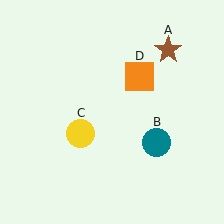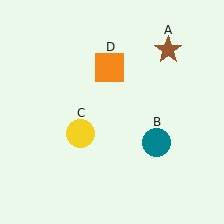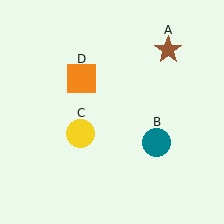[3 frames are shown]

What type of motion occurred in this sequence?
The orange square (object D) rotated counterclockwise around the center of the scene.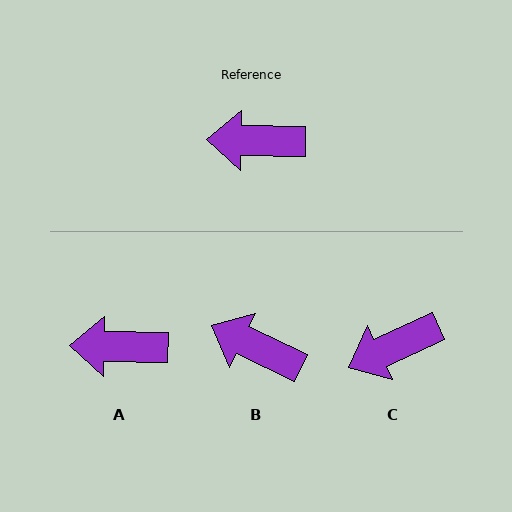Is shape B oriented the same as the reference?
No, it is off by about 25 degrees.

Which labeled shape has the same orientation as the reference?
A.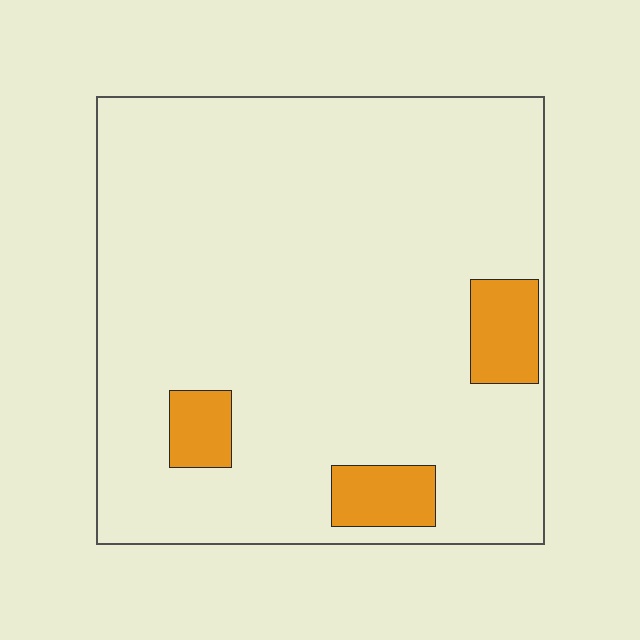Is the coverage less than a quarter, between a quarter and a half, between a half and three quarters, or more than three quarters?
Less than a quarter.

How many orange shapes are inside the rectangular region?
3.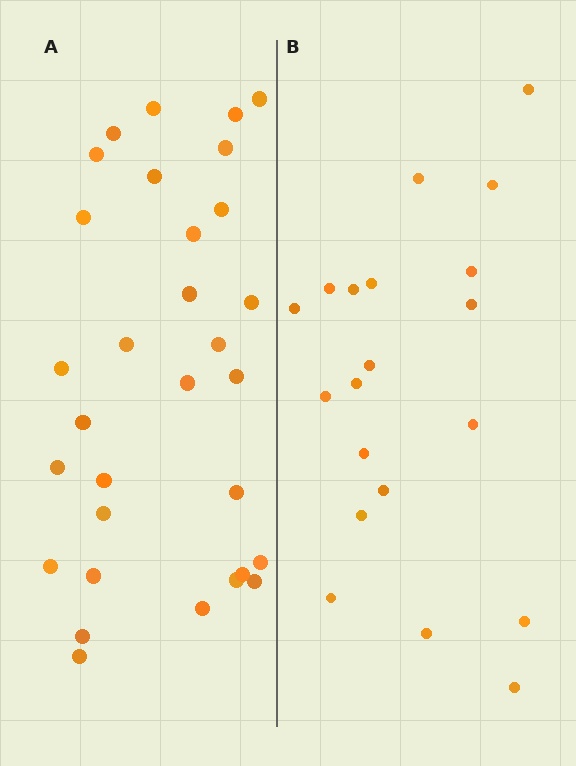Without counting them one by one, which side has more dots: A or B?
Region A (the left region) has more dots.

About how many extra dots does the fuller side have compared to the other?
Region A has roughly 12 or so more dots than region B.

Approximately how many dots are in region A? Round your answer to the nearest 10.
About 30 dots. (The exact count is 31, which rounds to 30.)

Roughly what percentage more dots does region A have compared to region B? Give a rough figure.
About 55% more.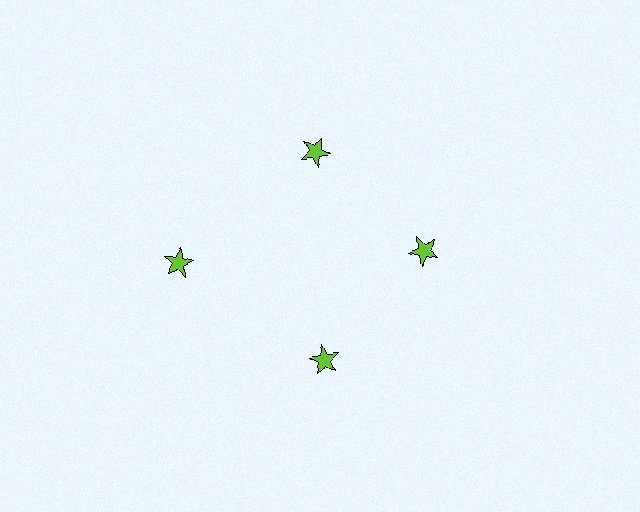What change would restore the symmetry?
The symmetry would be restored by moving it inward, back onto the ring so that all 4 stars sit at equal angles and equal distance from the center.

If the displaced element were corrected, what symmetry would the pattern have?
It would have 4-fold rotational symmetry — the pattern would map onto itself every 90 degrees.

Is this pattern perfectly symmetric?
No. The 4 lime stars are arranged in a ring, but one element near the 9 o'clock position is pushed outward from the center, breaking the 4-fold rotational symmetry.